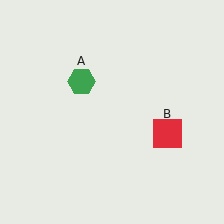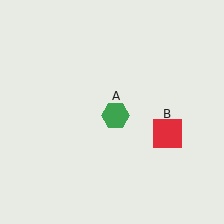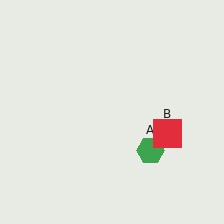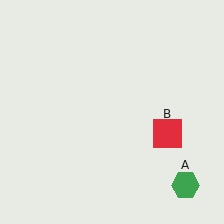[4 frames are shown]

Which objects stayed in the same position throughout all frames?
Red square (object B) remained stationary.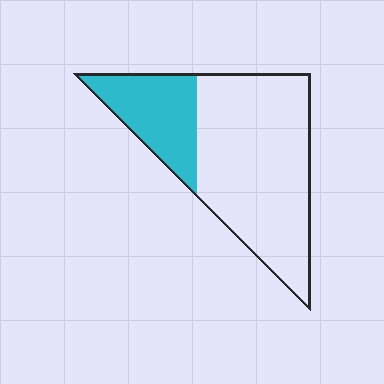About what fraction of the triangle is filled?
About one quarter (1/4).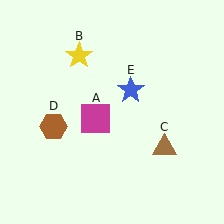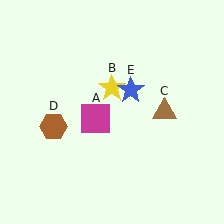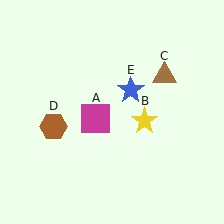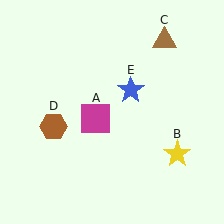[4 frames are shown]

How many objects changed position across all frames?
2 objects changed position: yellow star (object B), brown triangle (object C).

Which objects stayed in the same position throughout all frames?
Magenta square (object A) and brown hexagon (object D) and blue star (object E) remained stationary.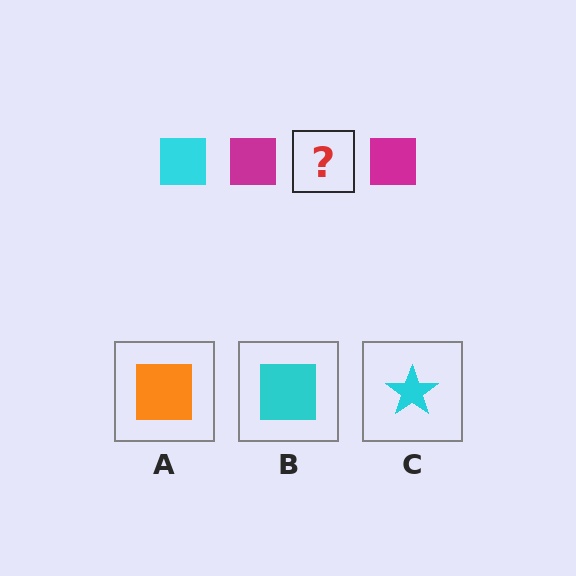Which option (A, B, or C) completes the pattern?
B.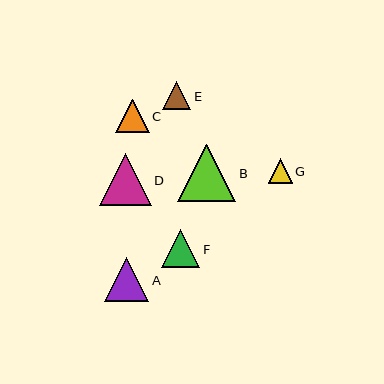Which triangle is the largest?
Triangle B is the largest with a size of approximately 58 pixels.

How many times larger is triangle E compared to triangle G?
Triangle E is approximately 1.2 times the size of triangle G.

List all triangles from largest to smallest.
From largest to smallest: B, D, A, F, C, E, G.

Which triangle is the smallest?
Triangle G is the smallest with a size of approximately 24 pixels.